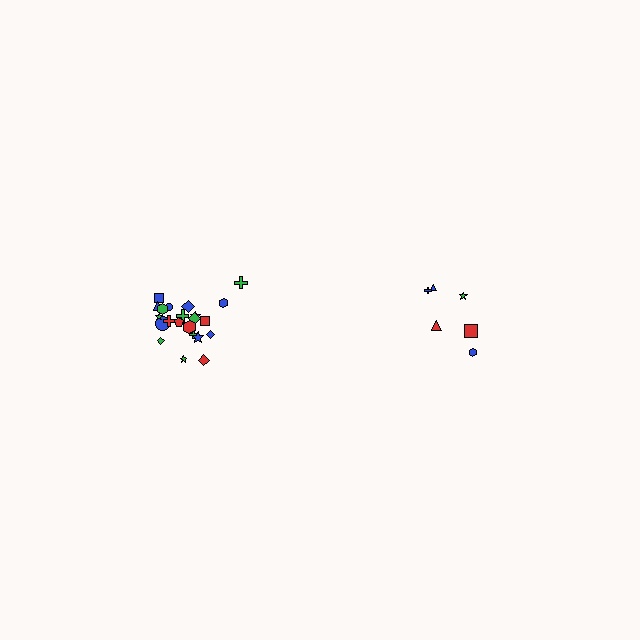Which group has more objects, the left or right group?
The left group.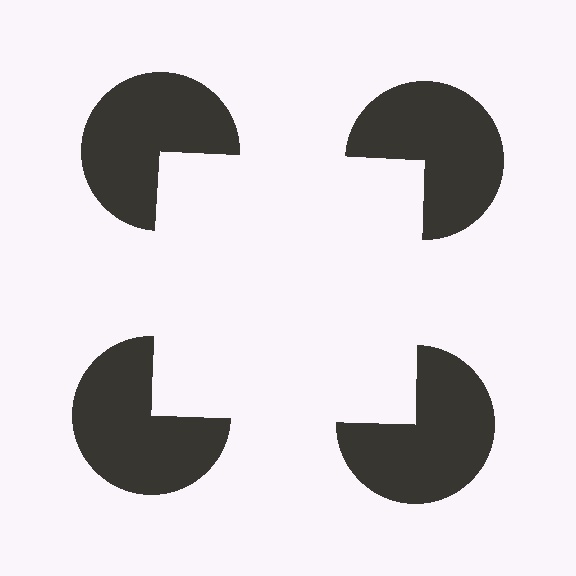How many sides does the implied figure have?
4 sides.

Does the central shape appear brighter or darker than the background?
It typically appears slightly brighter than the background, even though no actual brightness change is drawn.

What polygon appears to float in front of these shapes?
An illusory square — its edges are inferred from the aligned wedge cuts in the pac-man discs, not physically drawn.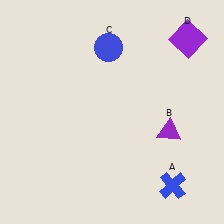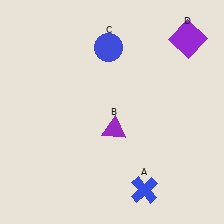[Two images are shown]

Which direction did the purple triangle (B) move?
The purple triangle (B) moved left.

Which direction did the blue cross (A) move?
The blue cross (A) moved left.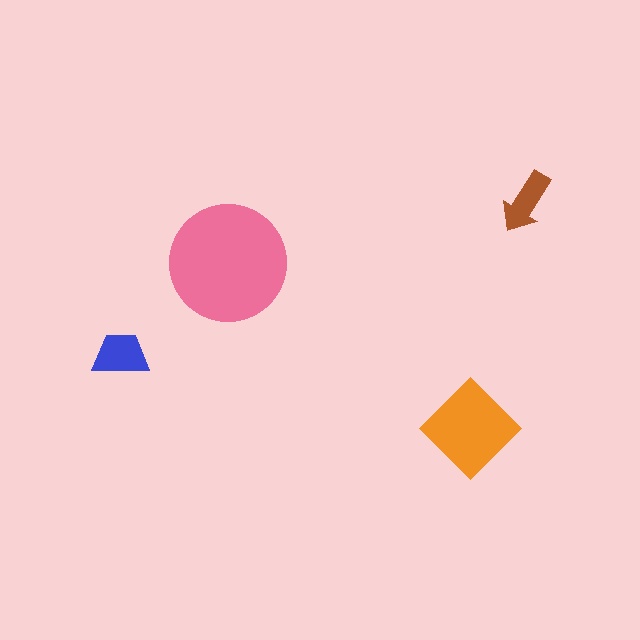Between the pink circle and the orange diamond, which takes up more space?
The pink circle.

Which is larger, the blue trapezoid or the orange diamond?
The orange diamond.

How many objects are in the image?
There are 4 objects in the image.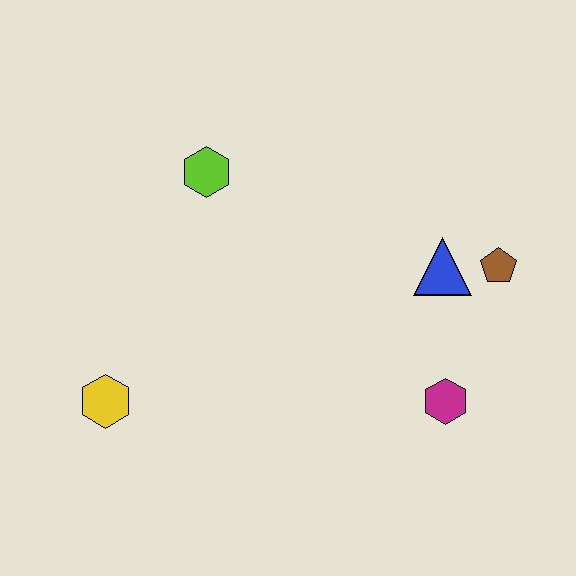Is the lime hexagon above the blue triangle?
Yes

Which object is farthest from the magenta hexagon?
The yellow hexagon is farthest from the magenta hexagon.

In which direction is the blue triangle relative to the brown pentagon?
The blue triangle is to the left of the brown pentagon.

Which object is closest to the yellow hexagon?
The lime hexagon is closest to the yellow hexagon.